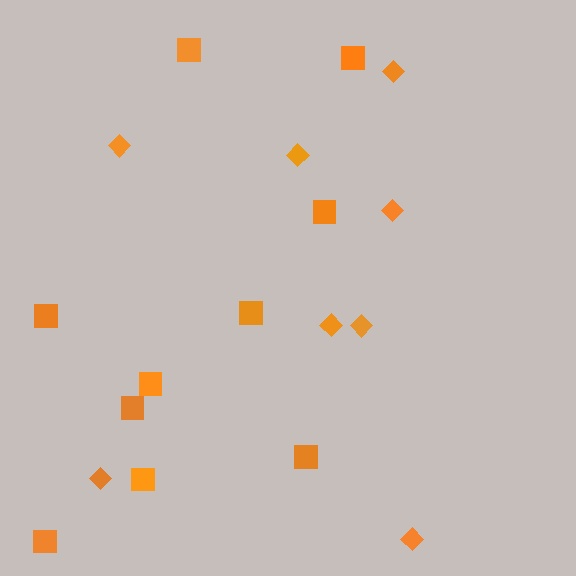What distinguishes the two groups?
There are 2 groups: one group of squares (10) and one group of diamonds (8).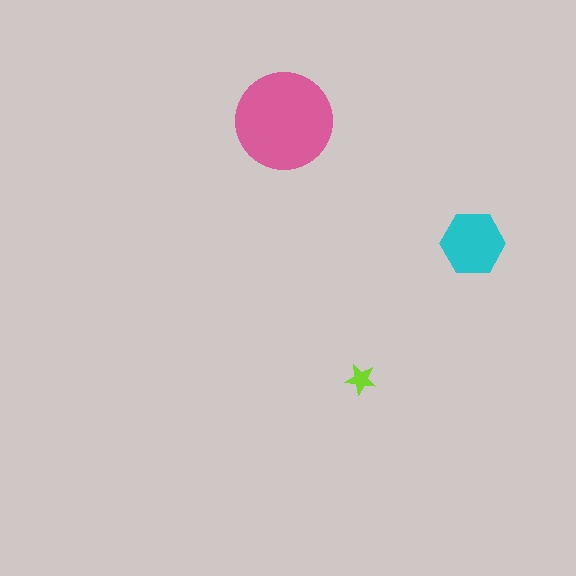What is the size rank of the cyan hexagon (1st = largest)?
2nd.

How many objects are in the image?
There are 3 objects in the image.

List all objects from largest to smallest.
The pink circle, the cyan hexagon, the lime star.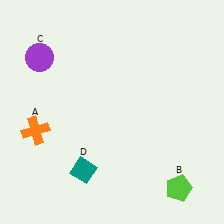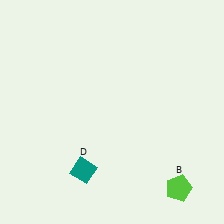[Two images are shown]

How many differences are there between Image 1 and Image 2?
There are 2 differences between the two images.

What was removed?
The orange cross (A), the purple circle (C) were removed in Image 2.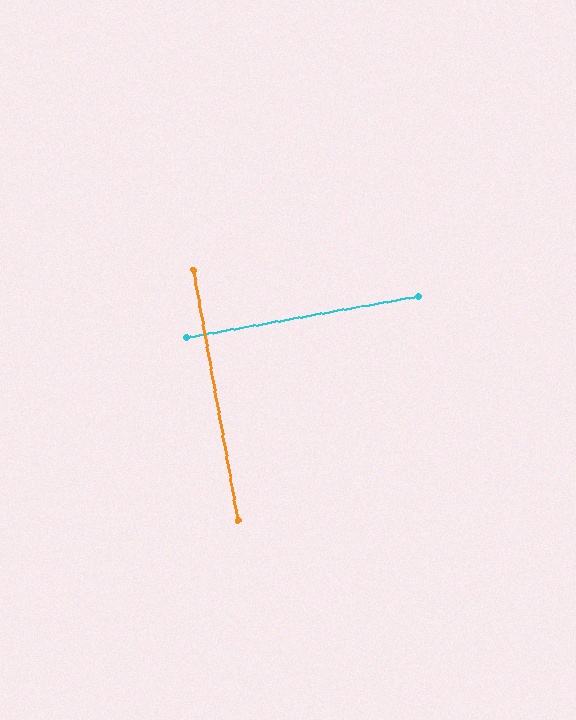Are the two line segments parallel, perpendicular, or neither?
Perpendicular — they meet at approximately 90°.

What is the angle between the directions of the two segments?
Approximately 90 degrees.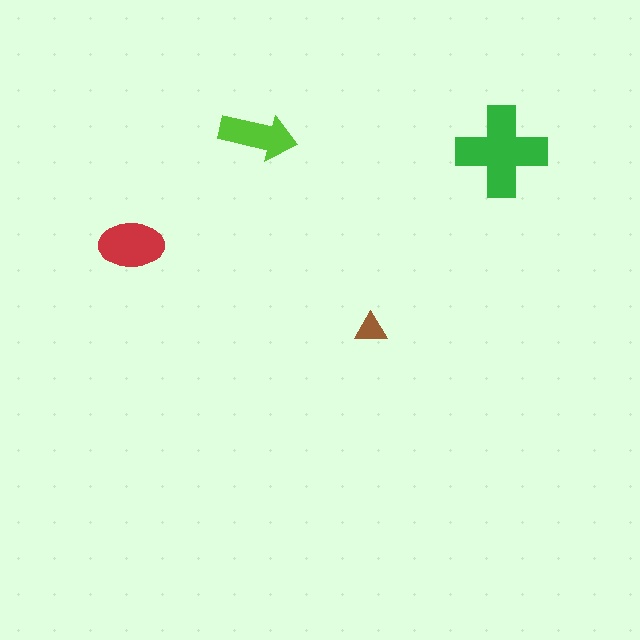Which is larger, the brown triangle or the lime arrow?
The lime arrow.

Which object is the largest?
The green cross.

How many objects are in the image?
There are 4 objects in the image.